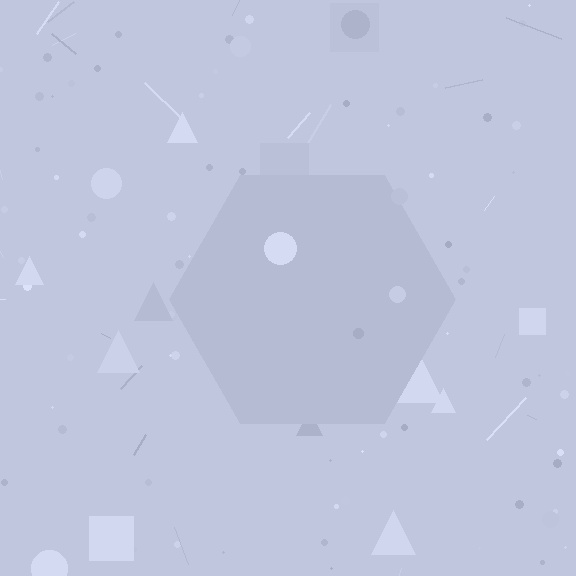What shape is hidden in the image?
A hexagon is hidden in the image.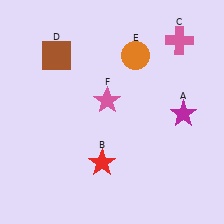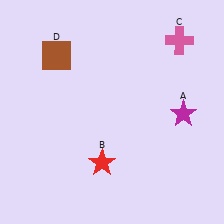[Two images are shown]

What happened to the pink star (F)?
The pink star (F) was removed in Image 2. It was in the top-left area of Image 1.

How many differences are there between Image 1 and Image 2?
There are 2 differences between the two images.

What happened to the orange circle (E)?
The orange circle (E) was removed in Image 2. It was in the top-right area of Image 1.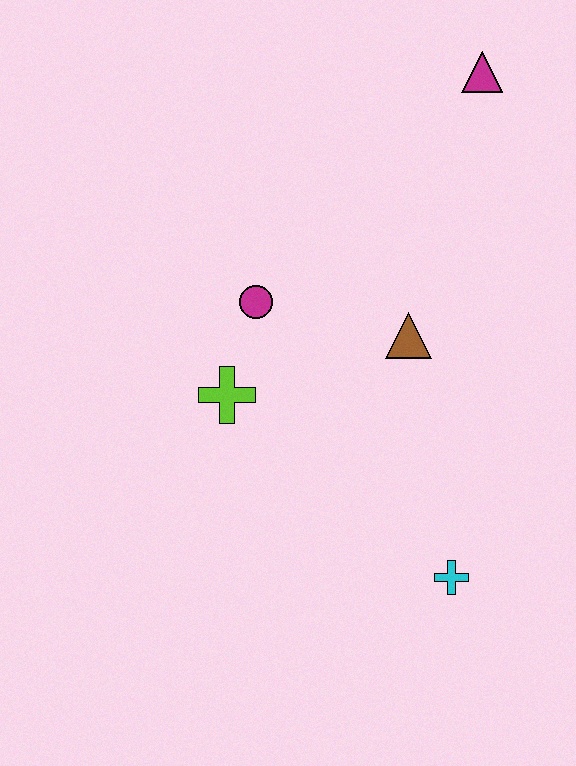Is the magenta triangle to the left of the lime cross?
No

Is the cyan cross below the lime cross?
Yes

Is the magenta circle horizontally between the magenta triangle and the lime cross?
Yes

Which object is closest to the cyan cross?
The brown triangle is closest to the cyan cross.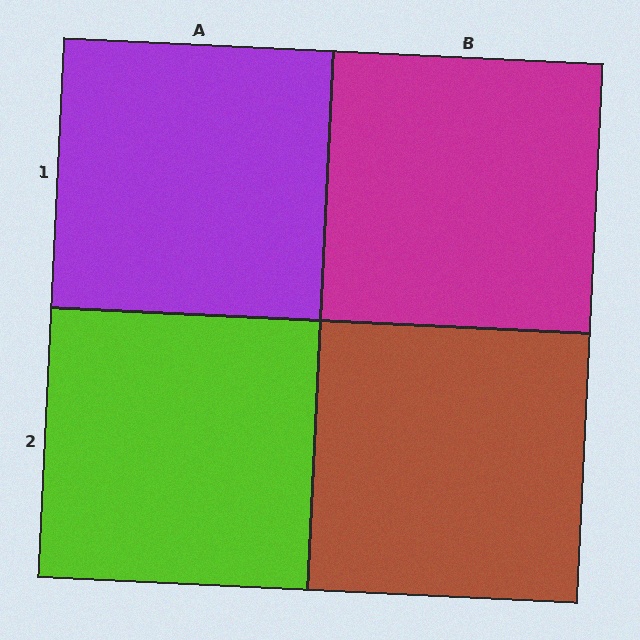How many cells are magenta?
1 cell is magenta.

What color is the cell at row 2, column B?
Brown.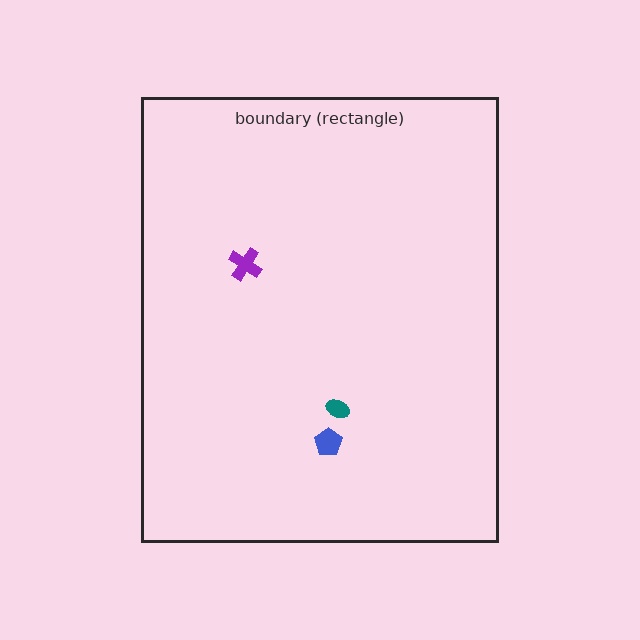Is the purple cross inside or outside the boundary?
Inside.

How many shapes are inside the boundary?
3 inside, 0 outside.